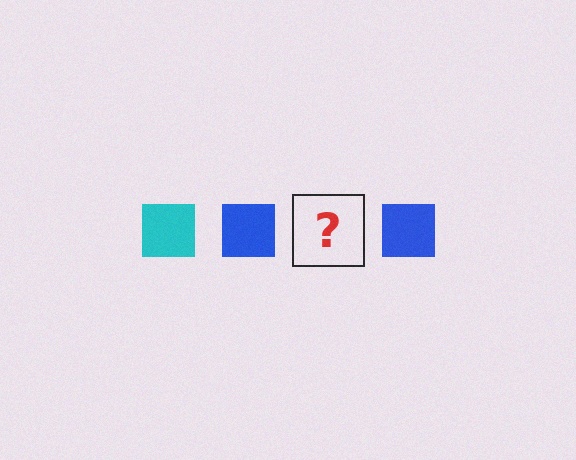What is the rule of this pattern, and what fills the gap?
The rule is that the pattern cycles through cyan, blue squares. The gap should be filled with a cyan square.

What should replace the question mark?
The question mark should be replaced with a cyan square.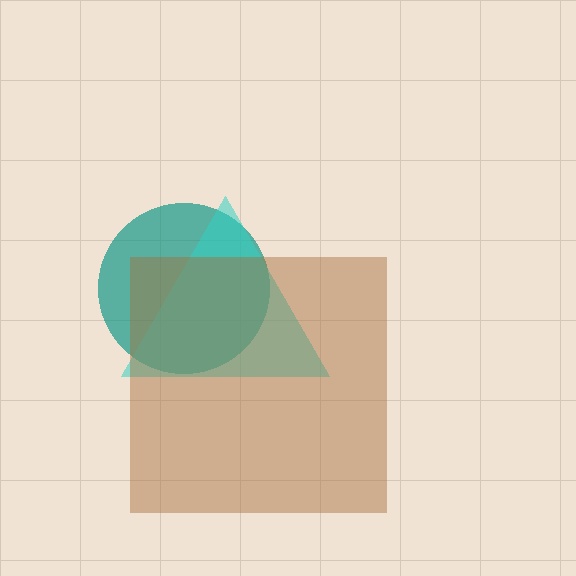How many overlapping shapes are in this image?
There are 3 overlapping shapes in the image.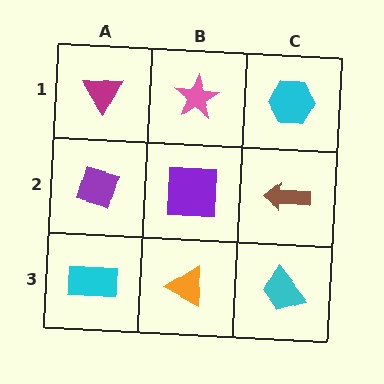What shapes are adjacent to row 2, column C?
A cyan hexagon (row 1, column C), a cyan trapezoid (row 3, column C), a purple square (row 2, column B).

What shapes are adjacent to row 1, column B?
A purple square (row 2, column B), a magenta triangle (row 1, column A), a cyan hexagon (row 1, column C).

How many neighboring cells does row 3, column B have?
3.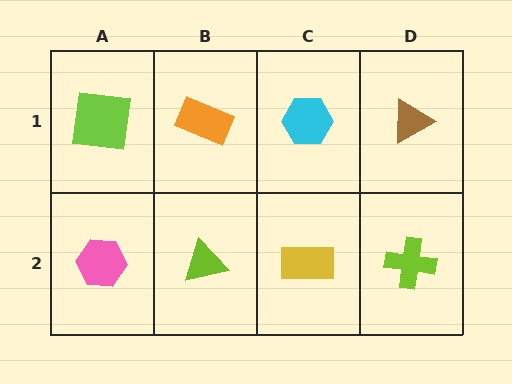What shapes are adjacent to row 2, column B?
An orange rectangle (row 1, column B), a pink hexagon (row 2, column A), a yellow rectangle (row 2, column C).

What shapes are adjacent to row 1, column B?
A lime triangle (row 2, column B), a lime square (row 1, column A), a cyan hexagon (row 1, column C).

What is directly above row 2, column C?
A cyan hexagon.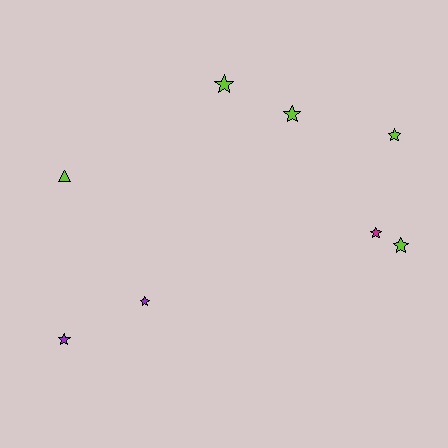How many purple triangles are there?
There are no purple triangles.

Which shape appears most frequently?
Star, with 7 objects.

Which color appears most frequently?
Lime, with 5 objects.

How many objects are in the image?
There are 8 objects.